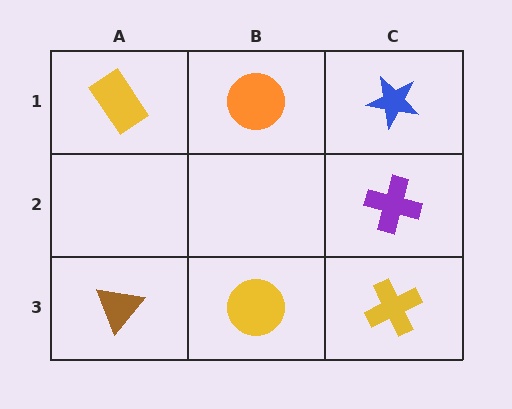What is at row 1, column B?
An orange circle.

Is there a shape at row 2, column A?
No, that cell is empty.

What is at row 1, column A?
A yellow rectangle.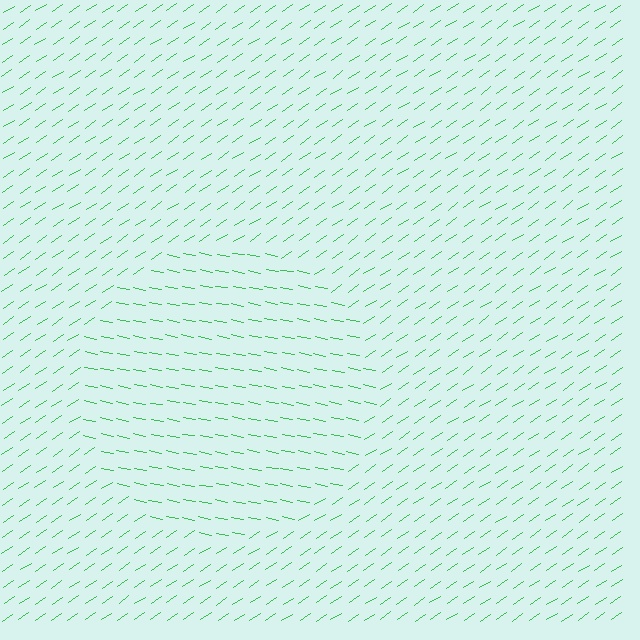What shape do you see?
I see a circle.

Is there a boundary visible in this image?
Yes, there is a texture boundary formed by a change in line orientation.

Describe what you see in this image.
The image is filled with small green line segments. A circle region in the image has lines oriented differently from the surrounding lines, creating a visible texture boundary.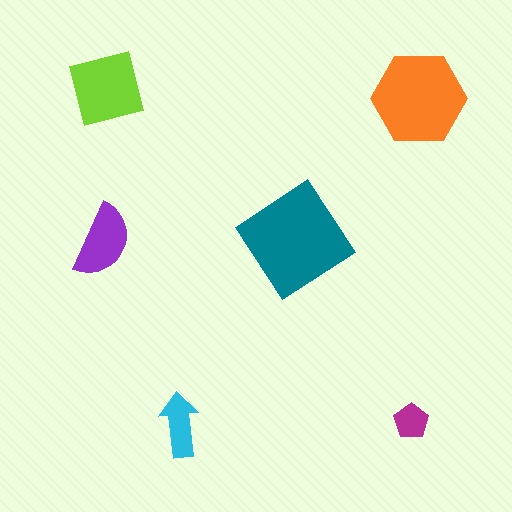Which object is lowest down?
The cyan arrow is bottommost.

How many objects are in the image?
There are 6 objects in the image.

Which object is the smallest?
The magenta pentagon.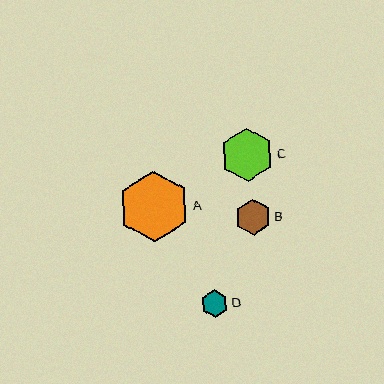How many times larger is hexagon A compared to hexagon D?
Hexagon A is approximately 2.6 times the size of hexagon D.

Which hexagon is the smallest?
Hexagon D is the smallest with a size of approximately 27 pixels.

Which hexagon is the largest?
Hexagon A is the largest with a size of approximately 71 pixels.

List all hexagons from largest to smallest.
From largest to smallest: A, C, B, D.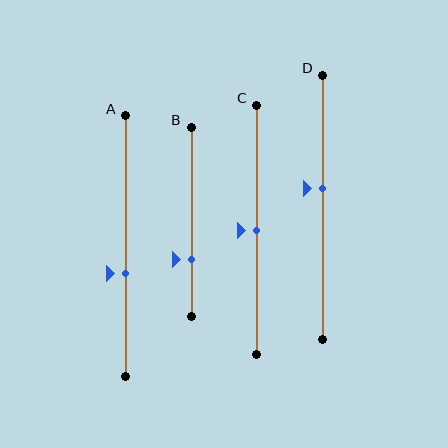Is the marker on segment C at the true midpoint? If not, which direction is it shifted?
Yes, the marker on segment C is at the true midpoint.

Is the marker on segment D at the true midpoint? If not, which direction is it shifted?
No, the marker on segment D is shifted upward by about 7% of the segment length.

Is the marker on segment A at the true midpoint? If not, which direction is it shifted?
No, the marker on segment A is shifted downward by about 11% of the segment length.